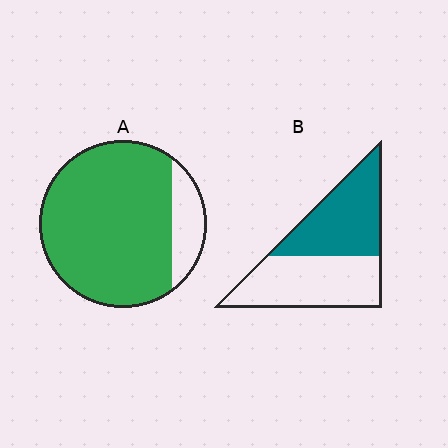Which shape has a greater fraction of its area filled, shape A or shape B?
Shape A.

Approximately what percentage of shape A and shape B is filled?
A is approximately 85% and B is approximately 50%.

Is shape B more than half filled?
Roughly half.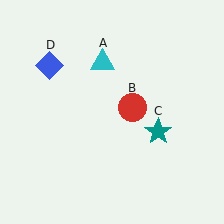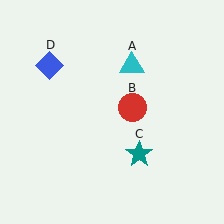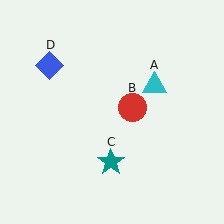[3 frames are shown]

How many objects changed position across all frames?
2 objects changed position: cyan triangle (object A), teal star (object C).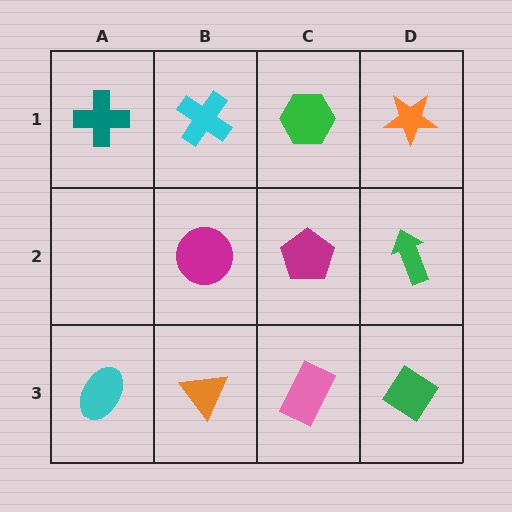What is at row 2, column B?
A magenta circle.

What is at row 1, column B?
A cyan cross.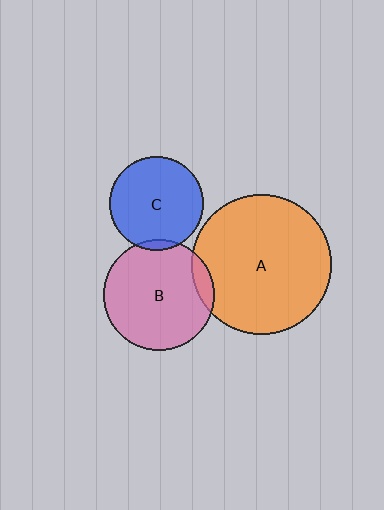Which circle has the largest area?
Circle A (orange).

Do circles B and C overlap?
Yes.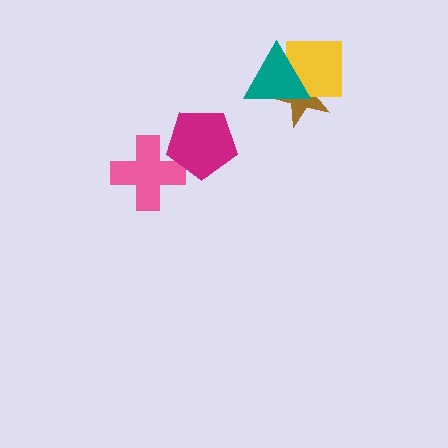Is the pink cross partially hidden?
Yes, it is partially covered by another shape.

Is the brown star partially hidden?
Yes, it is partially covered by another shape.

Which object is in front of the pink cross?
The magenta pentagon is in front of the pink cross.